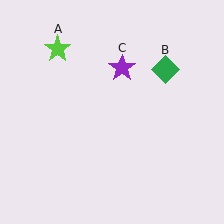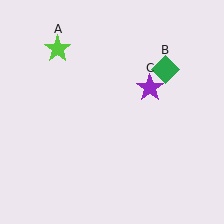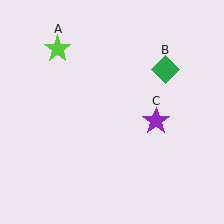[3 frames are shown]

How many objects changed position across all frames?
1 object changed position: purple star (object C).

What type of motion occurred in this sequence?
The purple star (object C) rotated clockwise around the center of the scene.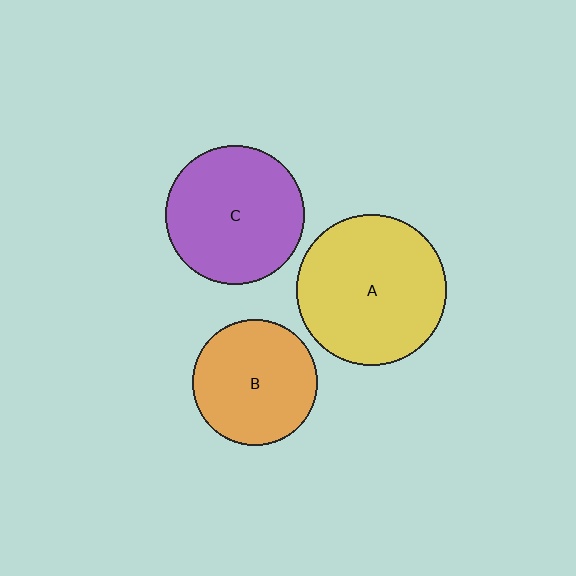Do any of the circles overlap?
No, none of the circles overlap.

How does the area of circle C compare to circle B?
Approximately 1.2 times.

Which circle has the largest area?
Circle A (yellow).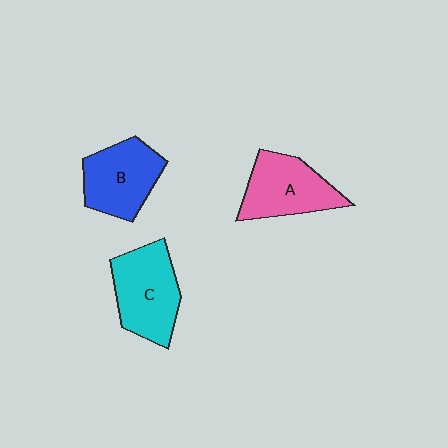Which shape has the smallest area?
Shape B (blue).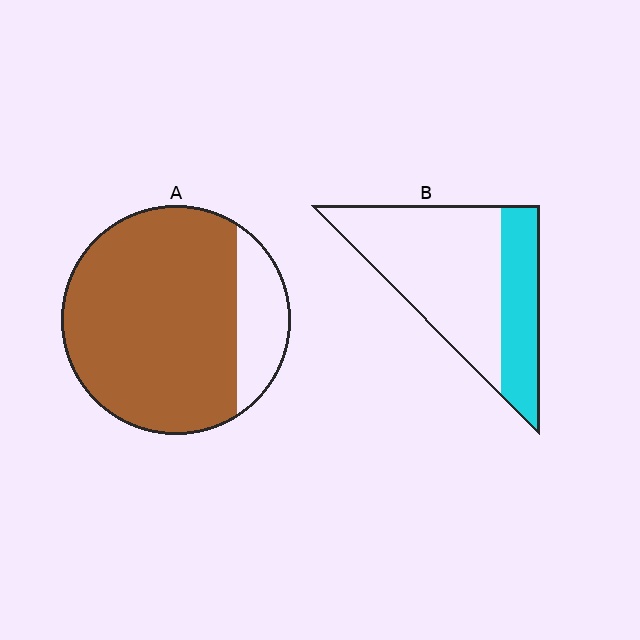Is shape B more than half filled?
No.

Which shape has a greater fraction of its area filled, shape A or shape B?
Shape A.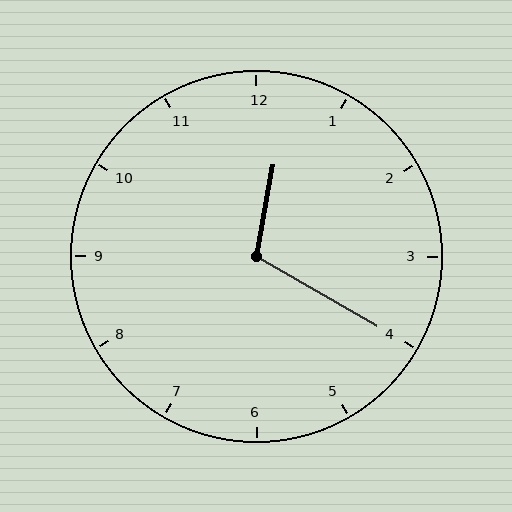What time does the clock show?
12:20.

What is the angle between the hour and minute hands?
Approximately 110 degrees.